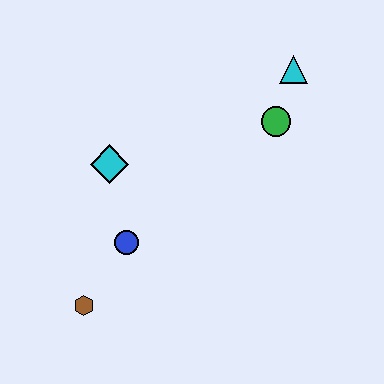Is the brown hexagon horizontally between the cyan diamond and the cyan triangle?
No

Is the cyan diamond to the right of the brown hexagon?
Yes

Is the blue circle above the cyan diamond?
No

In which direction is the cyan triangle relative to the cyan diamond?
The cyan triangle is to the right of the cyan diamond.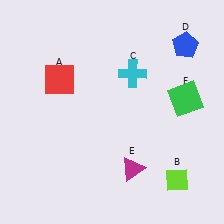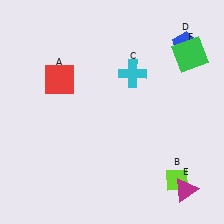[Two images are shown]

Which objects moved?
The objects that moved are: the magenta triangle (E), the green square (F).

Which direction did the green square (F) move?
The green square (F) moved up.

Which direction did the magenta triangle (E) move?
The magenta triangle (E) moved right.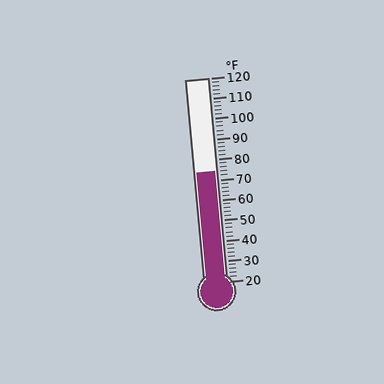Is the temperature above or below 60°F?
The temperature is above 60°F.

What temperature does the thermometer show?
The thermometer shows approximately 74°F.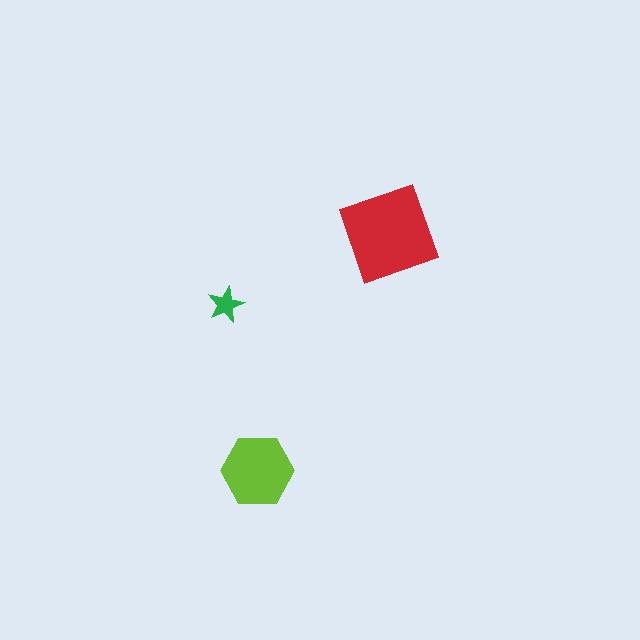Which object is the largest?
The red diamond.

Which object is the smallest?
The green star.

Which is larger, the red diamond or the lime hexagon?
The red diamond.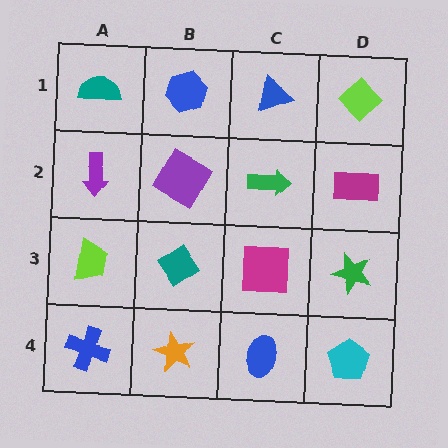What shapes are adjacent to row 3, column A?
A purple arrow (row 2, column A), a blue cross (row 4, column A), a teal diamond (row 3, column B).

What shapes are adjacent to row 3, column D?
A magenta rectangle (row 2, column D), a cyan pentagon (row 4, column D), a magenta square (row 3, column C).